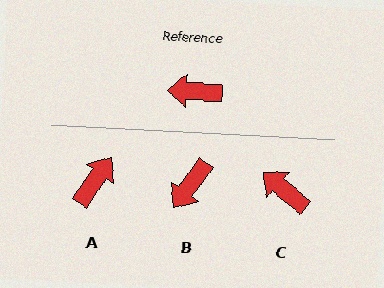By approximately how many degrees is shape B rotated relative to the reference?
Approximately 58 degrees counter-clockwise.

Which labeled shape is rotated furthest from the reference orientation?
A, about 122 degrees away.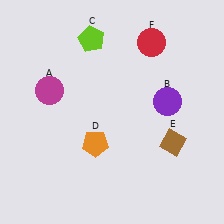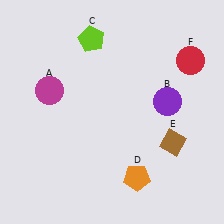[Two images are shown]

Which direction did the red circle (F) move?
The red circle (F) moved right.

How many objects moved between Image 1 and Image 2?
2 objects moved between the two images.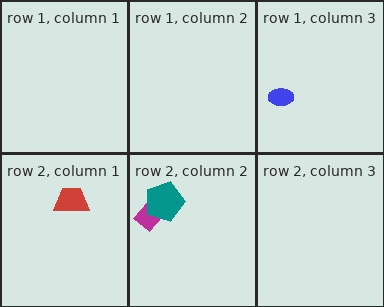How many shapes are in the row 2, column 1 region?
1.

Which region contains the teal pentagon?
The row 2, column 2 region.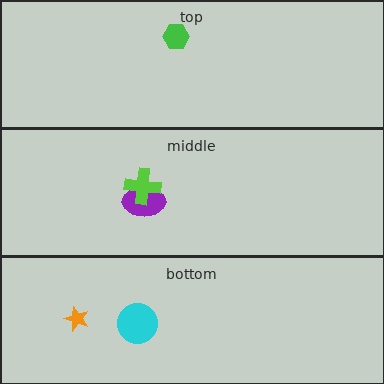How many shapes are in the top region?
1.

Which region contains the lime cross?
The middle region.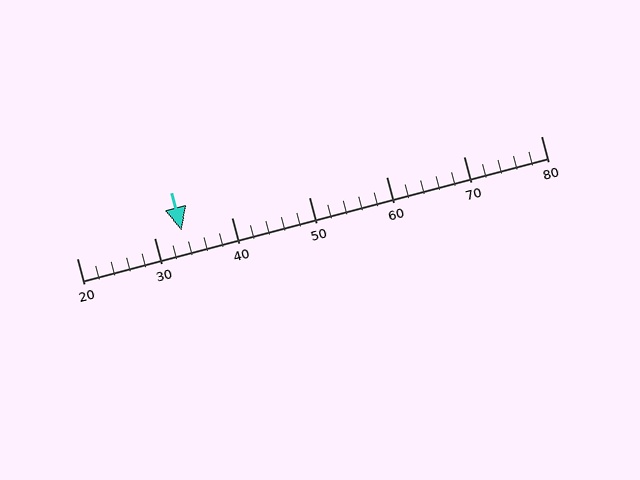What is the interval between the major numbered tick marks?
The major tick marks are spaced 10 units apart.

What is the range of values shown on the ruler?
The ruler shows values from 20 to 80.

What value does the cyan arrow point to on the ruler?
The cyan arrow points to approximately 34.